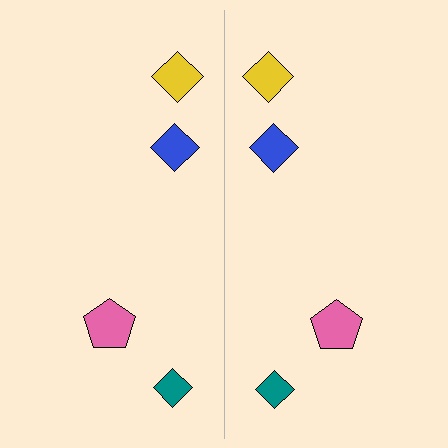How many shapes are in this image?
There are 8 shapes in this image.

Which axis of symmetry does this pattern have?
The pattern has a vertical axis of symmetry running through the center of the image.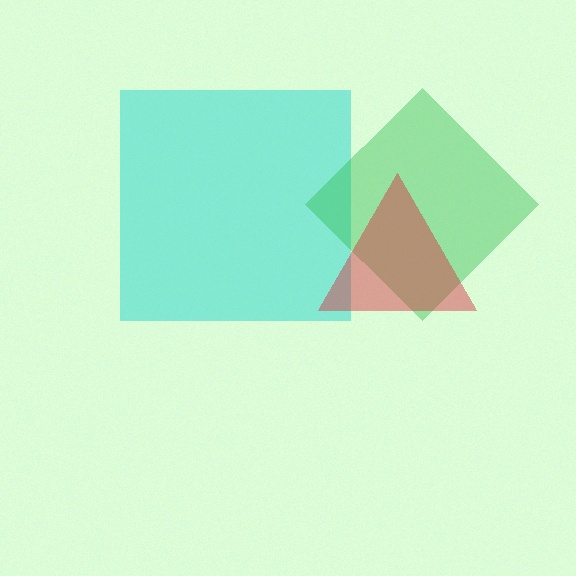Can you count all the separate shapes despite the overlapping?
Yes, there are 3 separate shapes.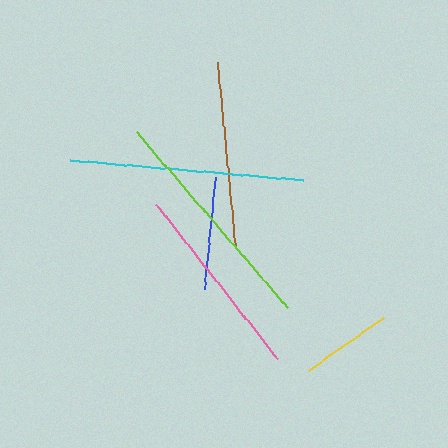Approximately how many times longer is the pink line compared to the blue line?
The pink line is approximately 1.7 times the length of the blue line.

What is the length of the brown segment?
The brown segment is approximately 183 pixels long.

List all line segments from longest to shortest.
From longest to shortest: cyan, lime, pink, brown, blue, yellow.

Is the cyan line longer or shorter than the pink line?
The cyan line is longer than the pink line.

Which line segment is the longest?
The cyan line is the longest at approximately 233 pixels.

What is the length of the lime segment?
The lime segment is approximately 233 pixels long.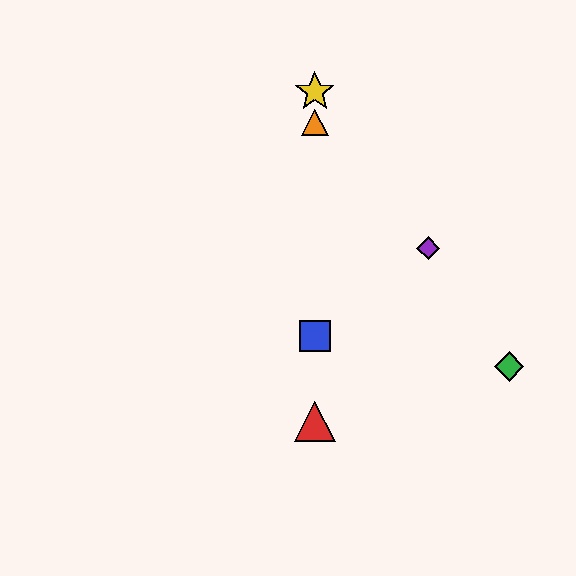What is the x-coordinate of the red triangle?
The red triangle is at x≈315.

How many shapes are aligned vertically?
4 shapes (the red triangle, the blue square, the yellow star, the orange triangle) are aligned vertically.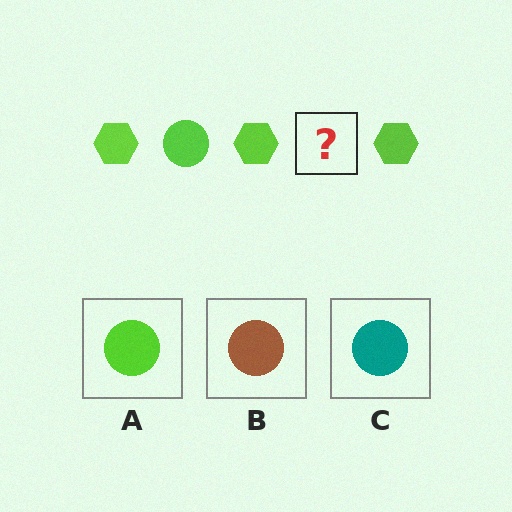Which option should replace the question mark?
Option A.